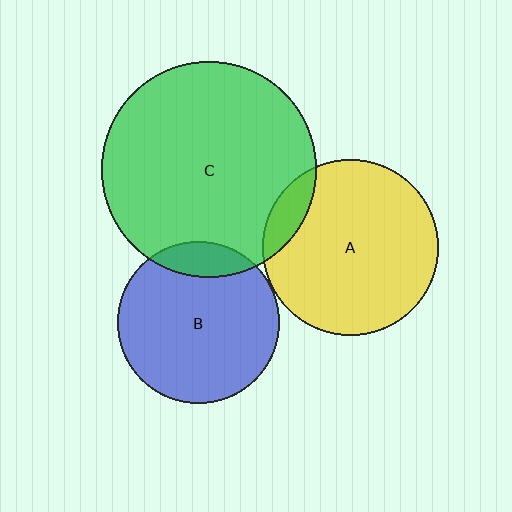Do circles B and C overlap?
Yes.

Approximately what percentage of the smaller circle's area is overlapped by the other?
Approximately 15%.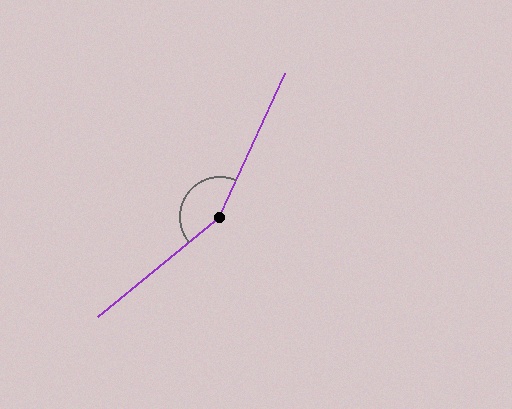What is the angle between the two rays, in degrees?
Approximately 154 degrees.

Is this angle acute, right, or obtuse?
It is obtuse.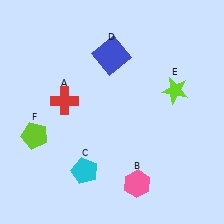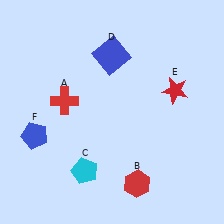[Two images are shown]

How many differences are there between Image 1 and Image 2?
There are 3 differences between the two images.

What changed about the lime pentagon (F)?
In Image 1, F is lime. In Image 2, it changed to blue.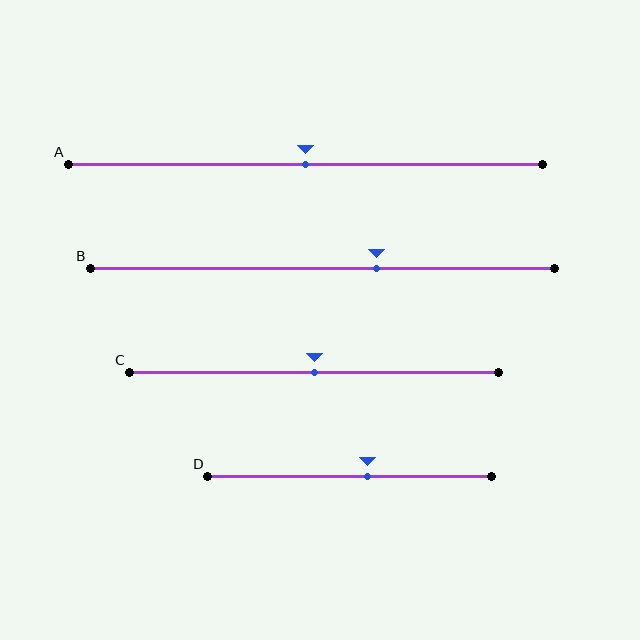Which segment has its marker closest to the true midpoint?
Segment A has its marker closest to the true midpoint.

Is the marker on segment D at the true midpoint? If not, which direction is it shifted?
No, the marker on segment D is shifted to the right by about 6% of the segment length.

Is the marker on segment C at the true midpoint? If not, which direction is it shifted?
Yes, the marker on segment C is at the true midpoint.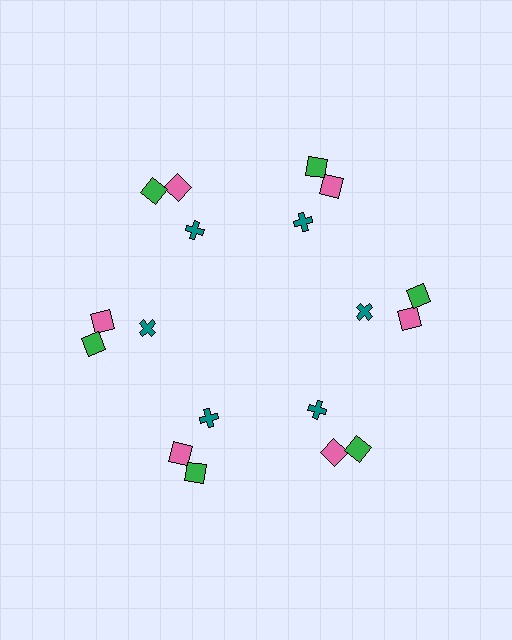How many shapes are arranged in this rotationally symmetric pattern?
There are 18 shapes, arranged in 6 groups of 3.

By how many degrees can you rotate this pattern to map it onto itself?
The pattern maps onto itself every 60 degrees of rotation.